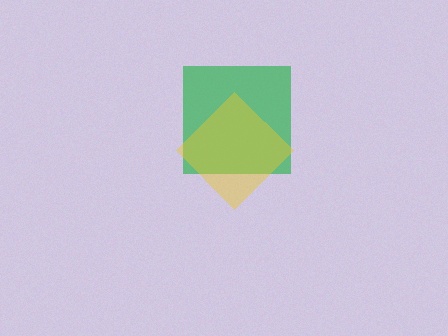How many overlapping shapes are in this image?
There are 2 overlapping shapes in the image.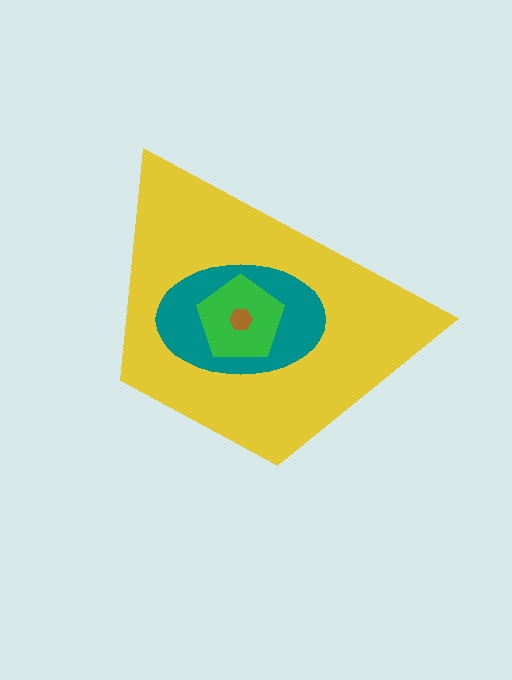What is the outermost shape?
The yellow trapezoid.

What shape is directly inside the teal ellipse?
The green pentagon.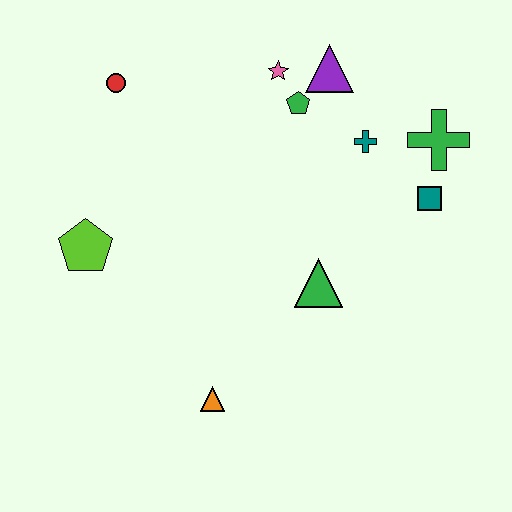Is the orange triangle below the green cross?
Yes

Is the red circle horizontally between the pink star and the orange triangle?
No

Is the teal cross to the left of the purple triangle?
No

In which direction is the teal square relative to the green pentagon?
The teal square is to the right of the green pentagon.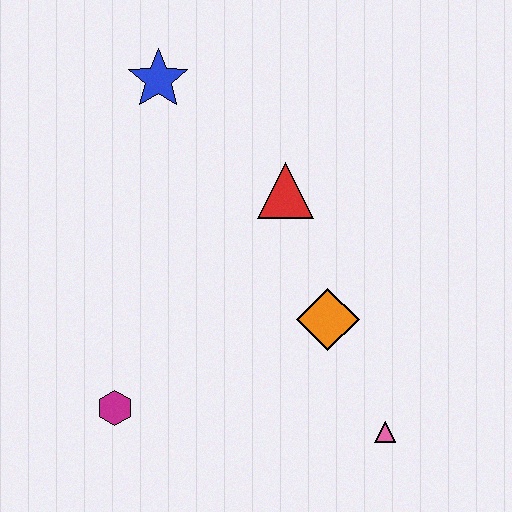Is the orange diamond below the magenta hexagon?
No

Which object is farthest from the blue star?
The pink triangle is farthest from the blue star.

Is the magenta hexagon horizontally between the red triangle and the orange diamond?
No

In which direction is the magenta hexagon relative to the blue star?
The magenta hexagon is below the blue star.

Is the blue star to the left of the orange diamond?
Yes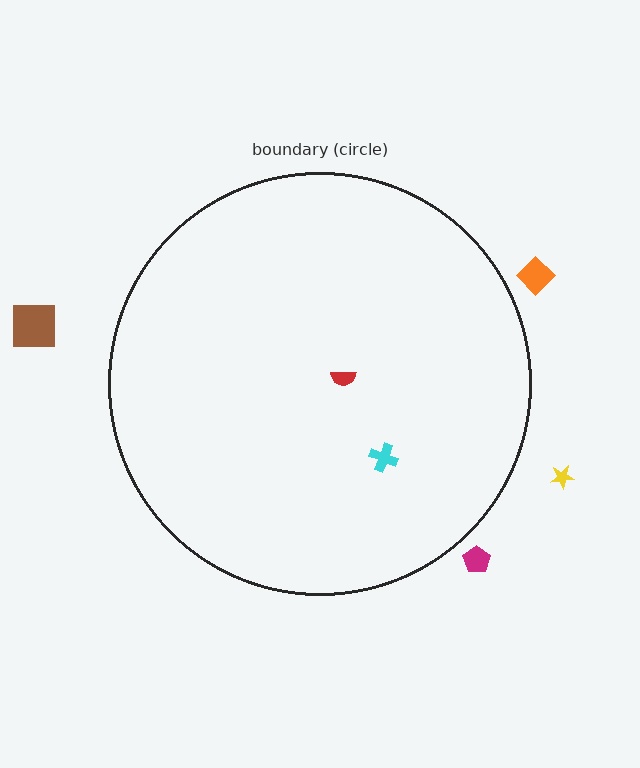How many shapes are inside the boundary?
2 inside, 4 outside.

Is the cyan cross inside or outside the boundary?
Inside.